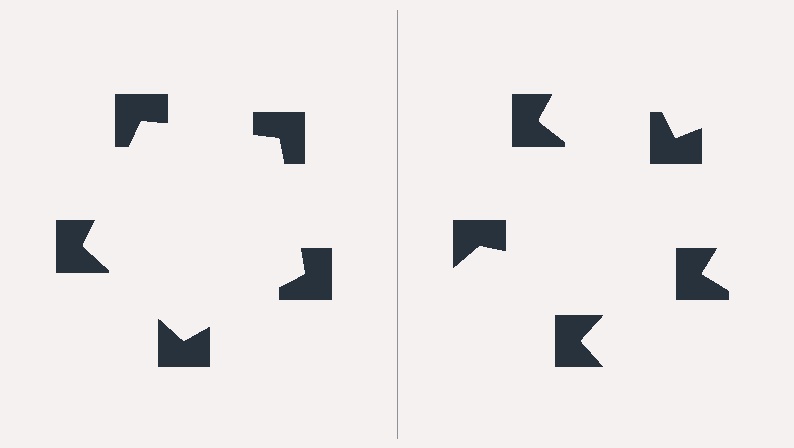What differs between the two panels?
The notched squares are positioned identically on both sides; only the wedge orientations differ. On the left they align to a pentagon; on the right they are misaligned.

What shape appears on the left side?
An illusory pentagon.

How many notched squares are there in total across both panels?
10 — 5 on each side.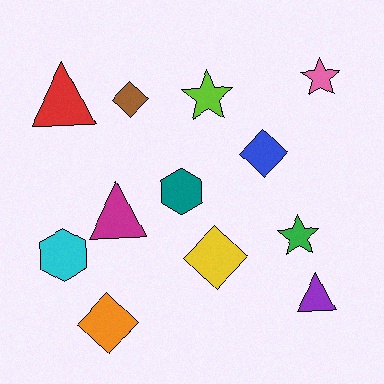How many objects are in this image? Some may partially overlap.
There are 12 objects.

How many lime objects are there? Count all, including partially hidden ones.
There is 1 lime object.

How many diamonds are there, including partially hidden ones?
There are 4 diamonds.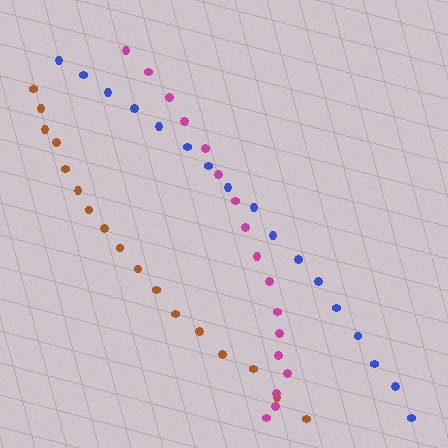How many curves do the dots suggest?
There are 3 distinct paths.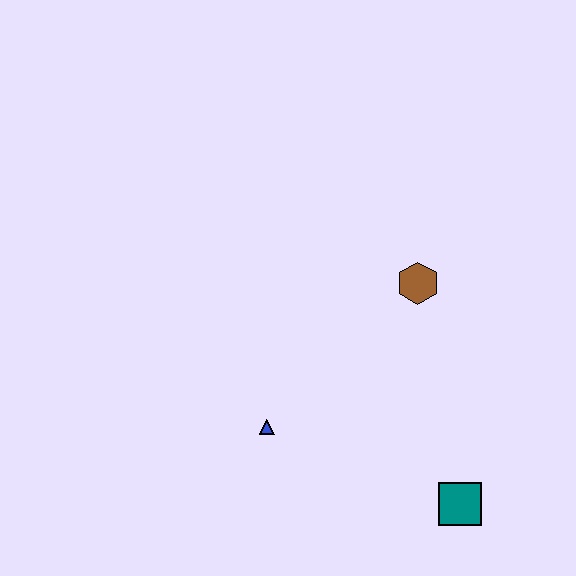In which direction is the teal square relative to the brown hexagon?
The teal square is below the brown hexagon.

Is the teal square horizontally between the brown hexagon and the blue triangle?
No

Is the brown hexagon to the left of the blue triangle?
No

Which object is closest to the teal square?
The blue triangle is closest to the teal square.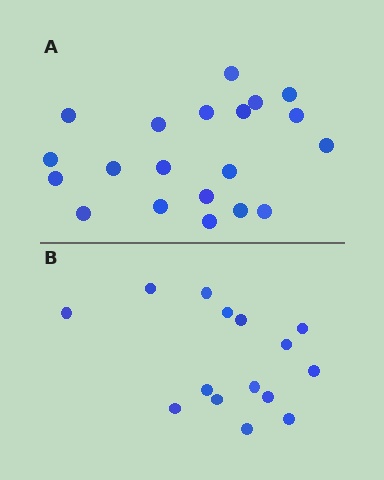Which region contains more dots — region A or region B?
Region A (the top region) has more dots.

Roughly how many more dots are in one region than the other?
Region A has about 5 more dots than region B.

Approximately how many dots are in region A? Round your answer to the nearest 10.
About 20 dots.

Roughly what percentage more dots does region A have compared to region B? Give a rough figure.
About 35% more.